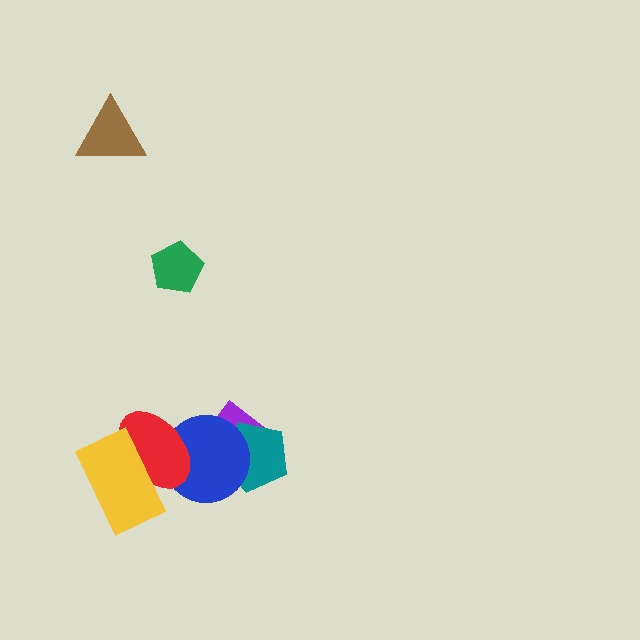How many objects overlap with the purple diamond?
2 objects overlap with the purple diamond.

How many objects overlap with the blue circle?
3 objects overlap with the blue circle.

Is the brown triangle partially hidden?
No, no other shape covers it.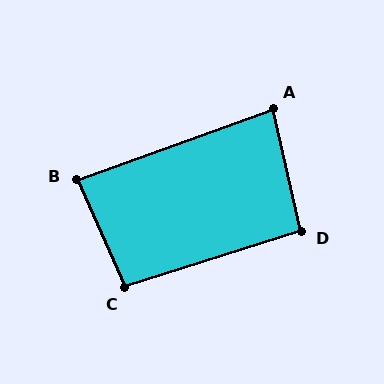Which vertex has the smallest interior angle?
A, at approximately 83 degrees.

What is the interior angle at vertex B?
Approximately 85 degrees (approximately right).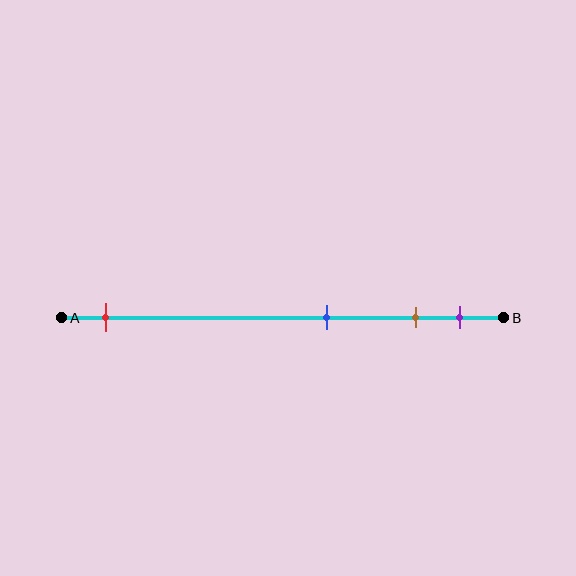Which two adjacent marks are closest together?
The brown and purple marks are the closest adjacent pair.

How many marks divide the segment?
There are 4 marks dividing the segment.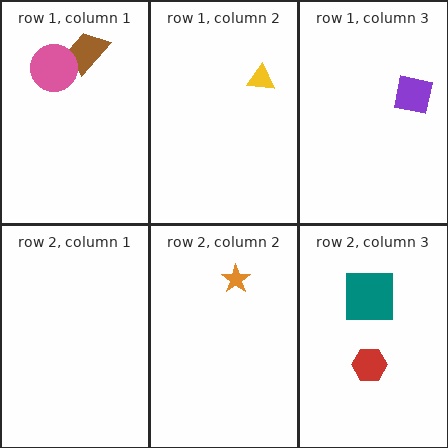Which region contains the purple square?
The row 1, column 3 region.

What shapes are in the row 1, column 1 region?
The brown trapezoid, the pink circle.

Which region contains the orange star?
The row 2, column 2 region.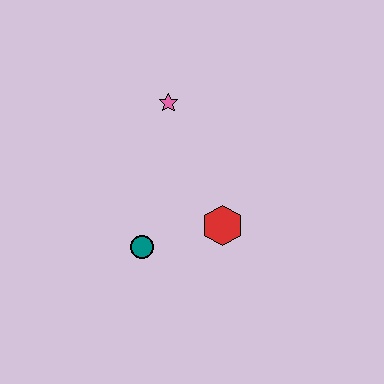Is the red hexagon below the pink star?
Yes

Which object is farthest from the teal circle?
The pink star is farthest from the teal circle.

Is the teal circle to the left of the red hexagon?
Yes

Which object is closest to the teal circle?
The red hexagon is closest to the teal circle.